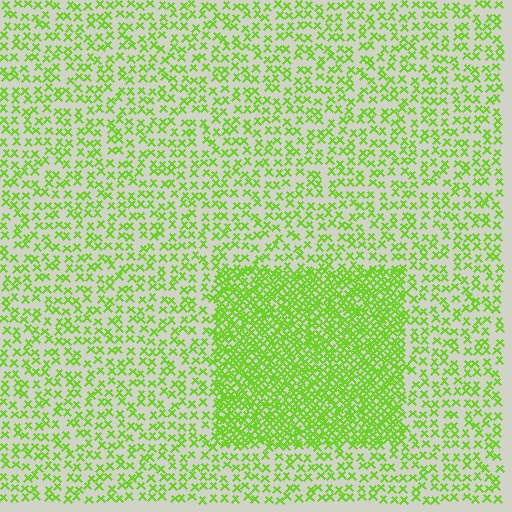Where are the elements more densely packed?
The elements are more densely packed inside the rectangle boundary.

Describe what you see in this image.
The image contains small lime elements arranged at two different densities. A rectangle-shaped region is visible where the elements are more densely packed than the surrounding area.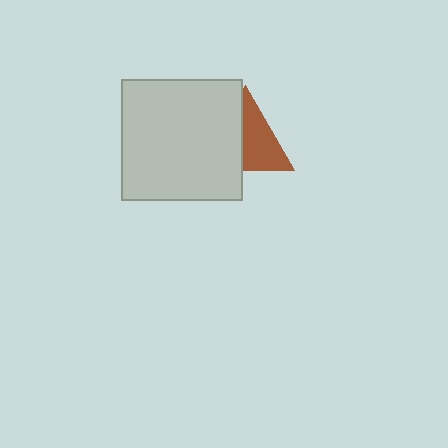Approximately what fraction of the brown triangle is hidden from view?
Roughly 46% of the brown triangle is hidden behind the light gray square.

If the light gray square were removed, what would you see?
You would see the complete brown triangle.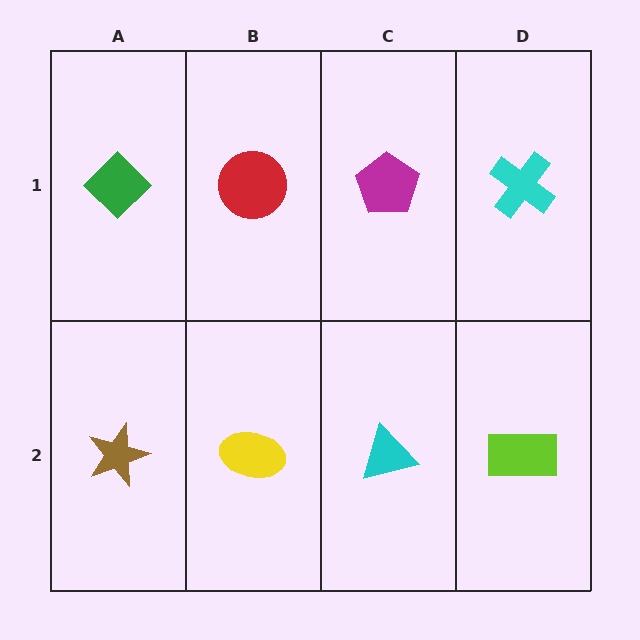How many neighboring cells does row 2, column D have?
2.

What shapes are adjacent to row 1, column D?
A lime rectangle (row 2, column D), a magenta pentagon (row 1, column C).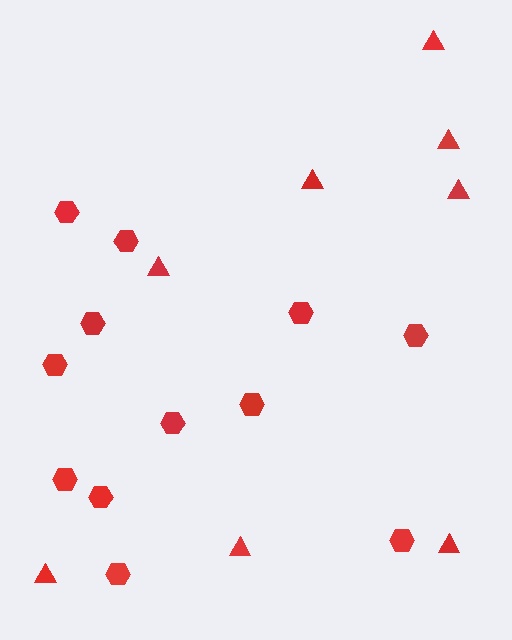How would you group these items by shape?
There are 2 groups: one group of hexagons (12) and one group of triangles (8).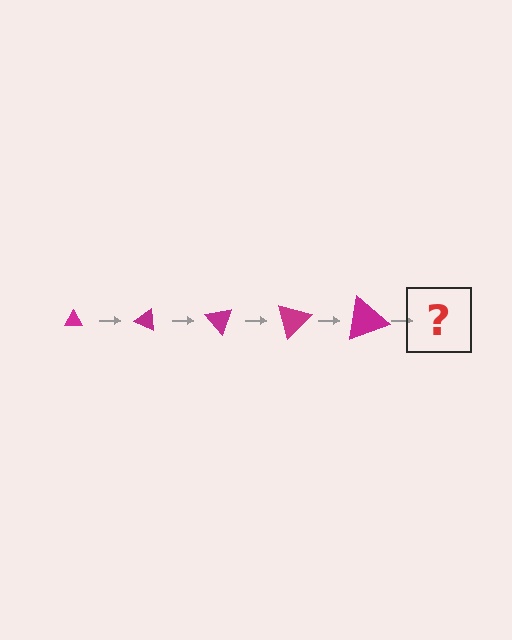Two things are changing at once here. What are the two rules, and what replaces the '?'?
The two rules are that the triangle grows larger each step and it rotates 25 degrees each step. The '?' should be a triangle, larger than the previous one and rotated 125 degrees from the start.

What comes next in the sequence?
The next element should be a triangle, larger than the previous one and rotated 125 degrees from the start.